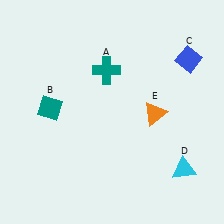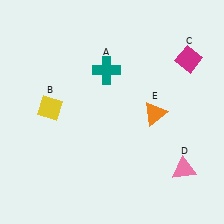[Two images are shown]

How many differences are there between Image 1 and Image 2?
There are 3 differences between the two images.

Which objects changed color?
B changed from teal to yellow. C changed from blue to magenta. D changed from cyan to pink.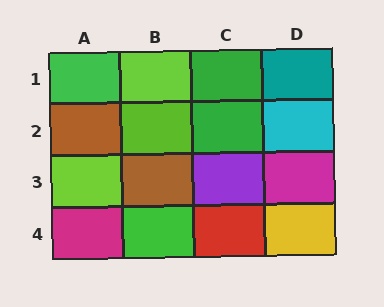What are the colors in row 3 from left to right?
Lime, brown, purple, magenta.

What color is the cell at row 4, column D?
Yellow.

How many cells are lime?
3 cells are lime.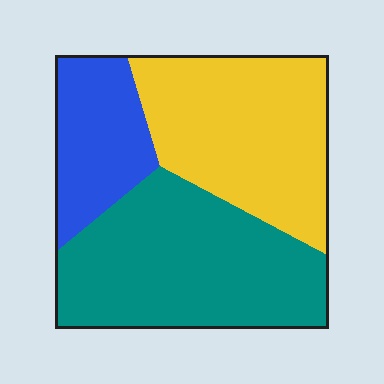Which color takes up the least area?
Blue, at roughly 20%.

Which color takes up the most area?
Teal, at roughly 45%.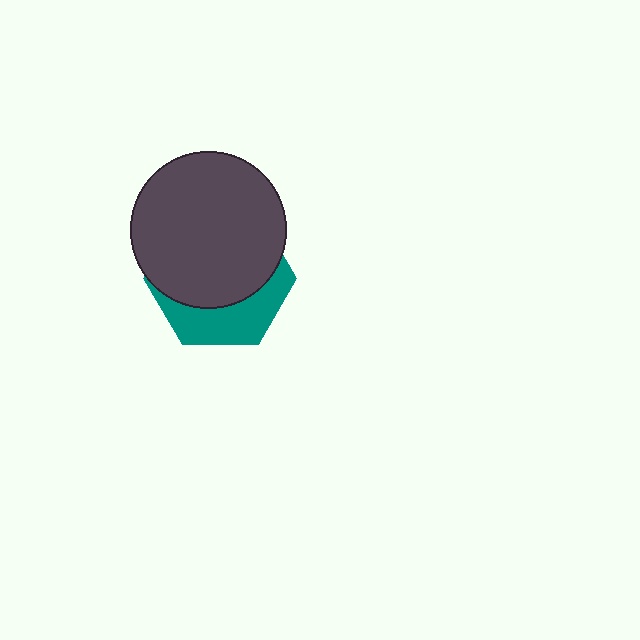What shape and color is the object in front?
The object in front is a dark gray circle.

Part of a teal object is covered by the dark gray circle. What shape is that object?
It is a hexagon.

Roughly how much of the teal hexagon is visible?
A small part of it is visible (roughly 35%).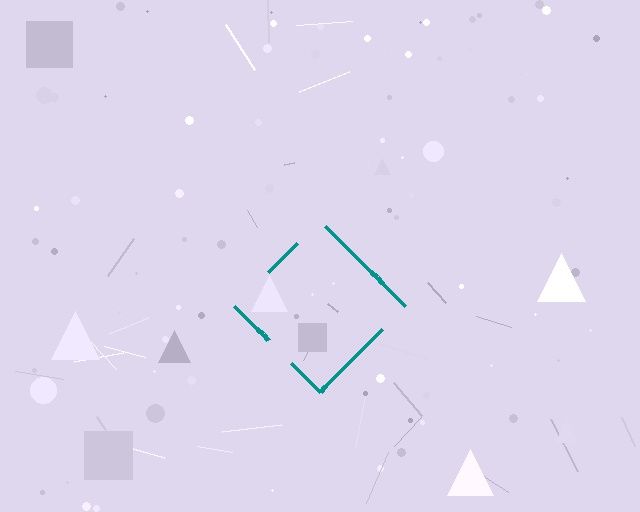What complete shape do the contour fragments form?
The contour fragments form a diamond.